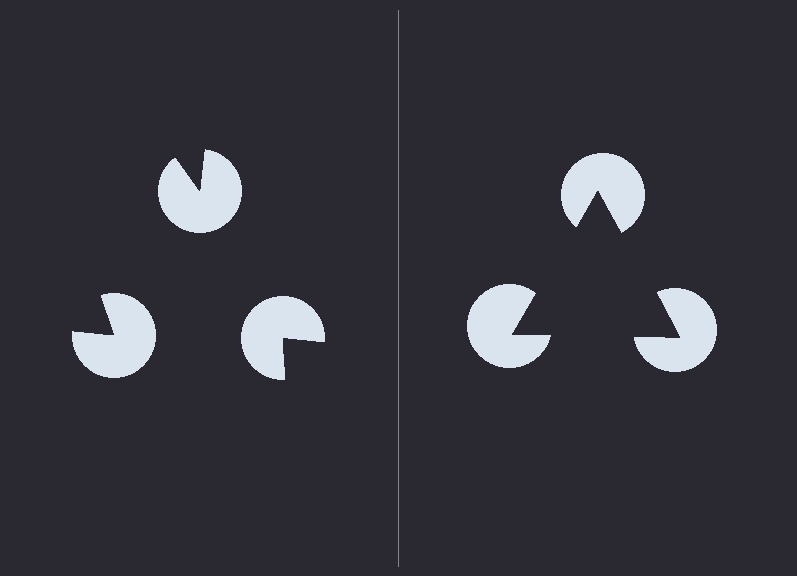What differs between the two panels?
The pac-man discs are positioned identically on both sides; only the wedge orientations differ. On the right they align to a triangle; on the left they are misaligned.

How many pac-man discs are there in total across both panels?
6 — 3 on each side.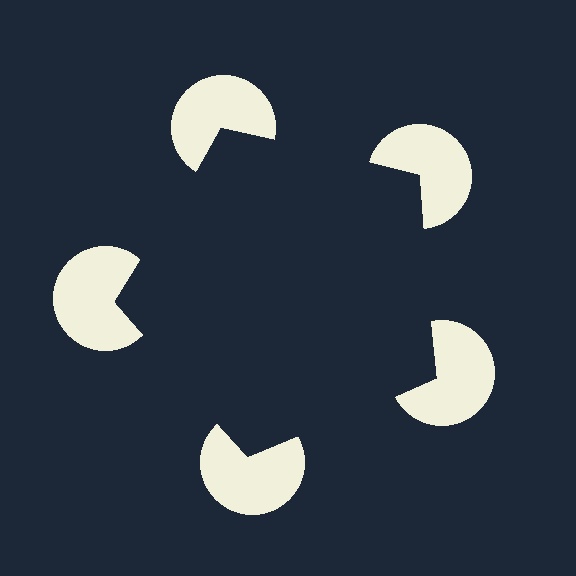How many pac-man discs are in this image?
There are 5 — one at each vertex of the illusory pentagon.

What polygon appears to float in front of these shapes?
An illusory pentagon — its edges are inferred from the aligned wedge cuts in the pac-man discs, not physically drawn.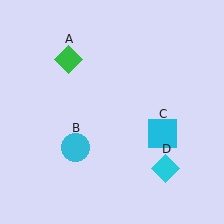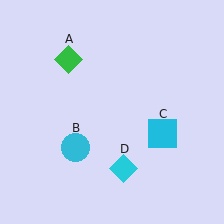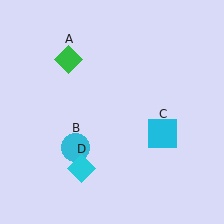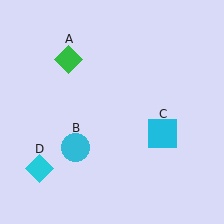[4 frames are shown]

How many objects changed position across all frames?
1 object changed position: cyan diamond (object D).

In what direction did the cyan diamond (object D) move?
The cyan diamond (object D) moved left.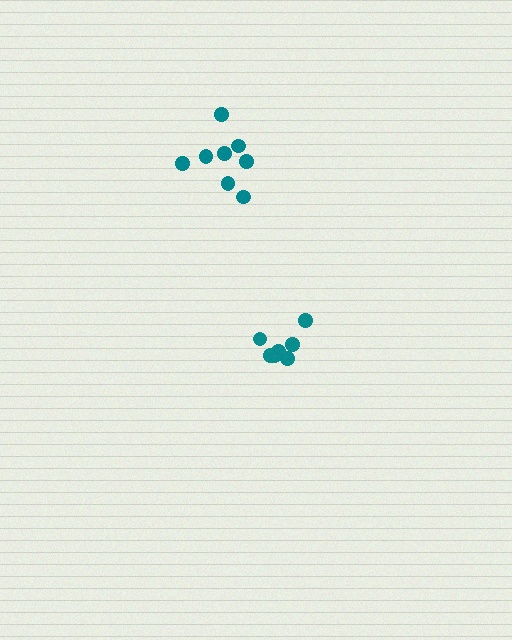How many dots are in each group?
Group 1: 8 dots, Group 2: 7 dots (15 total).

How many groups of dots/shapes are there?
There are 2 groups.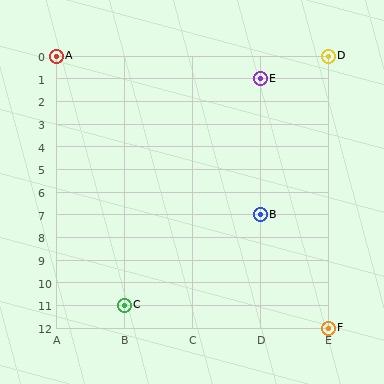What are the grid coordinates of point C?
Point C is at grid coordinates (B, 11).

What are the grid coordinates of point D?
Point D is at grid coordinates (E, 0).